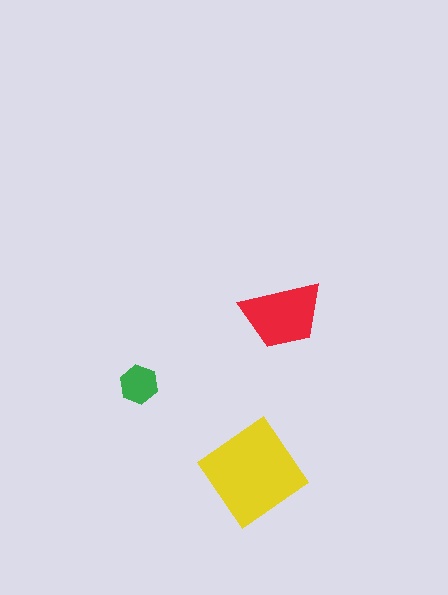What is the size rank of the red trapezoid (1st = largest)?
2nd.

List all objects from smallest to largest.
The green hexagon, the red trapezoid, the yellow diamond.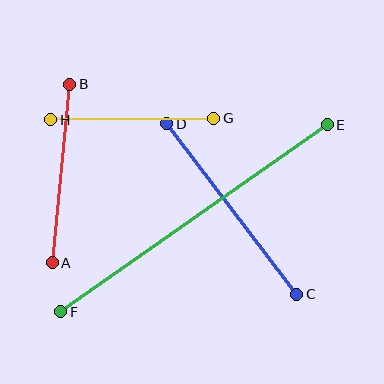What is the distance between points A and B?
The distance is approximately 179 pixels.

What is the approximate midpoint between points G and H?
The midpoint is at approximately (132, 119) pixels.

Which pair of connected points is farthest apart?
Points E and F are farthest apart.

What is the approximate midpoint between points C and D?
The midpoint is at approximately (232, 209) pixels.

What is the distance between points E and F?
The distance is approximately 326 pixels.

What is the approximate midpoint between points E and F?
The midpoint is at approximately (194, 218) pixels.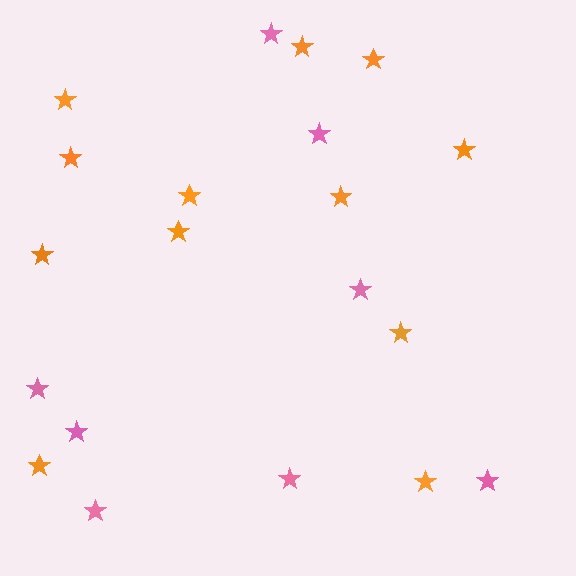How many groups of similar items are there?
There are 2 groups: one group of orange stars (12) and one group of pink stars (8).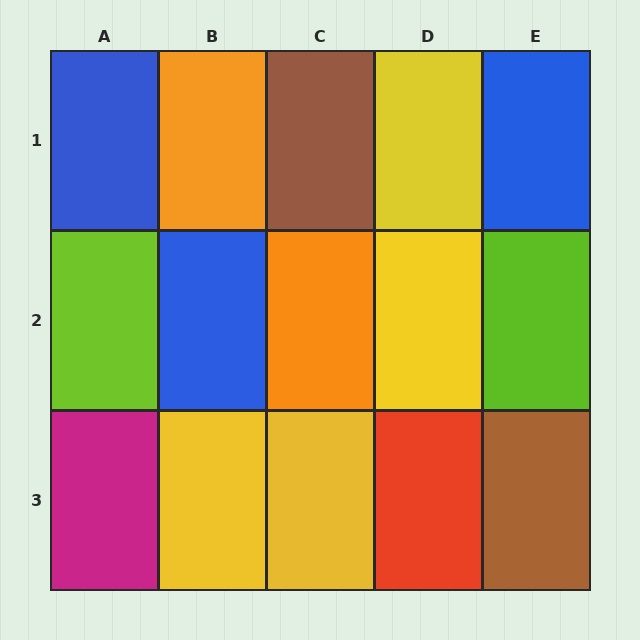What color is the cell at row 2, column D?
Yellow.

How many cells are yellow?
4 cells are yellow.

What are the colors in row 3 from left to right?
Magenta, yellow, yellow, red, brown.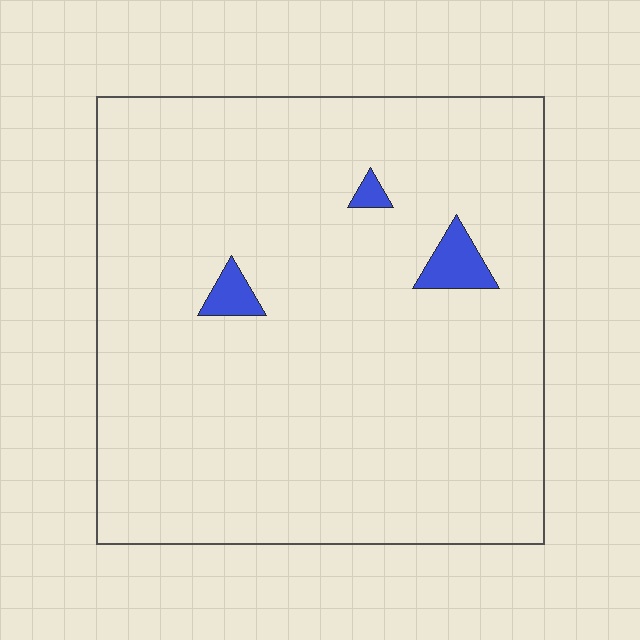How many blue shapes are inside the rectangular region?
3.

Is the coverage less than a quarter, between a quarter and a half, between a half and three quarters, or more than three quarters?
Less than a quarter.